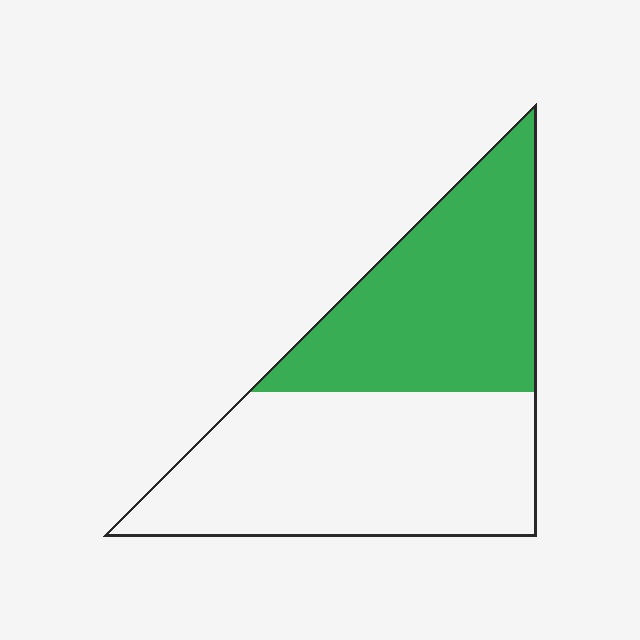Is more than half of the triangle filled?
No.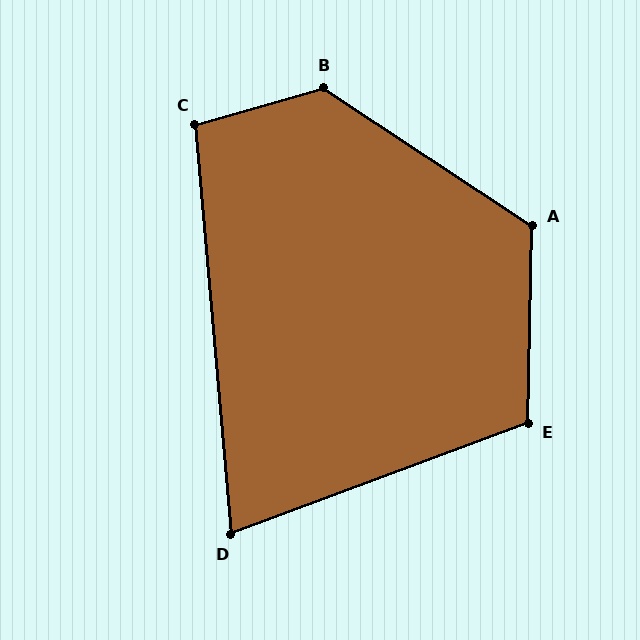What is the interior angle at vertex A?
Approximately 122 degrees (obtuse).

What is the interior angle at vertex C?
Approximately 101 degrees (obtuse).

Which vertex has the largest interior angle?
B, at approximately 131 degrees.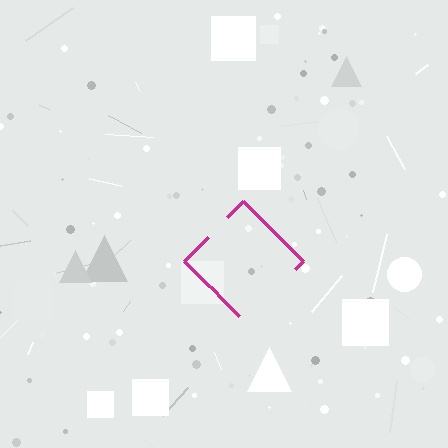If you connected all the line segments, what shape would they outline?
They would outline a diamond.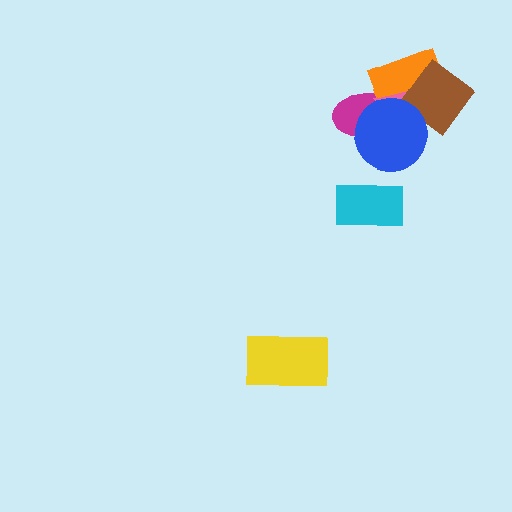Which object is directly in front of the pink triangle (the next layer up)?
The brown diamond is directly in front of the pink triangle.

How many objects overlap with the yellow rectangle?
0 objects overlap with the yellow rectangle.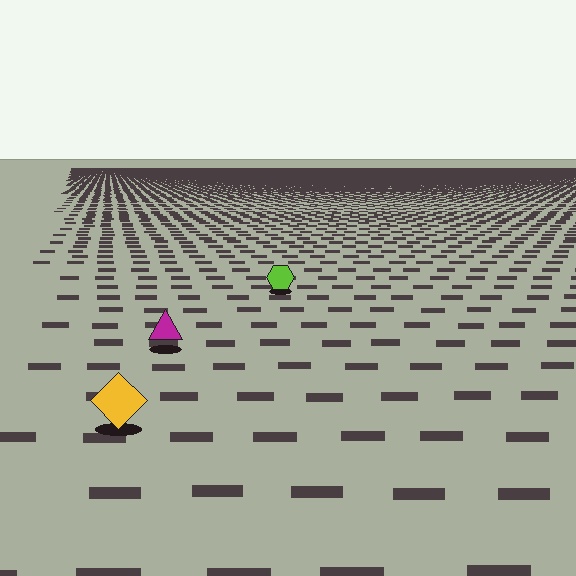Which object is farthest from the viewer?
The lime hexagon is farthest from the viewer. It appears smaller and the ground texture around it is denser.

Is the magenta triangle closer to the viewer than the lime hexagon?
Yes. The magenta triangle is closer — you can tell from the texture gradient: the ground texture is coarser near it.